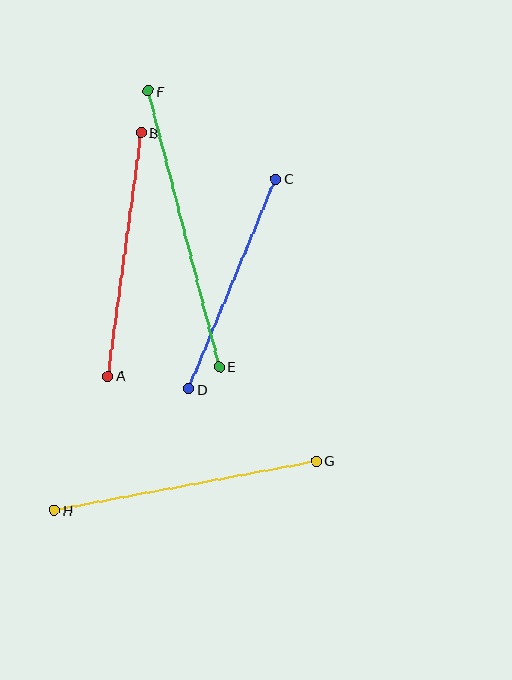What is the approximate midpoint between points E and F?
The midpoint is at approximately (184, 229) pixels.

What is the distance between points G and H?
The distance is approximately 266 pixels.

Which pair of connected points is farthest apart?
Points E and F are farthest apart.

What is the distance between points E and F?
The distance is approximately 284 pixels.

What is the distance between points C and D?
The distance is approximately 227 pixels.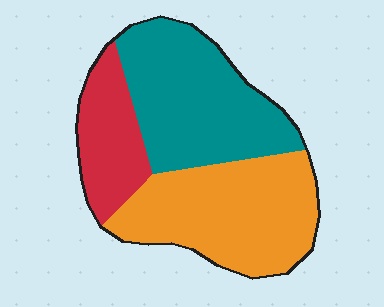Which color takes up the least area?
Red, at roughly 20%.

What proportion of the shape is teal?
Teal takes up about two fifths (2/5) of the shape.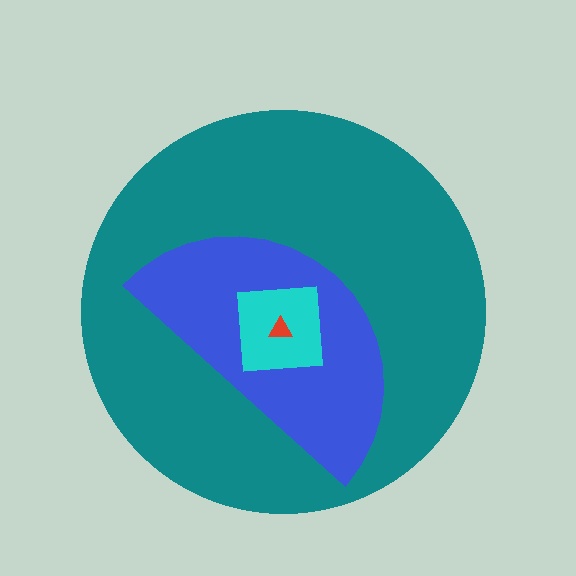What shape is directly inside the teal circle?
The blue semicircle.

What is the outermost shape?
The teal circle.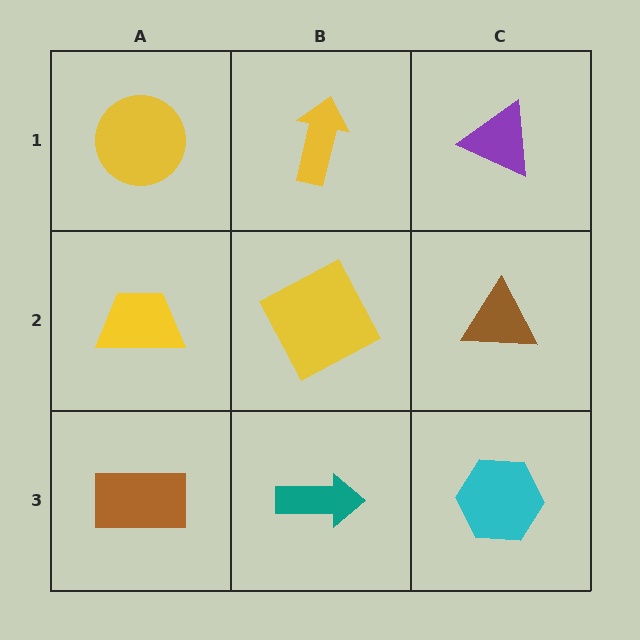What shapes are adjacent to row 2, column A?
A yellow circle (row 1, column A), a brown rectangle (row 3, column A), a yellow square (row 2, column B).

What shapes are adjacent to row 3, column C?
A brown triangle (row 2, column C), a teal arrow (row 3, column B).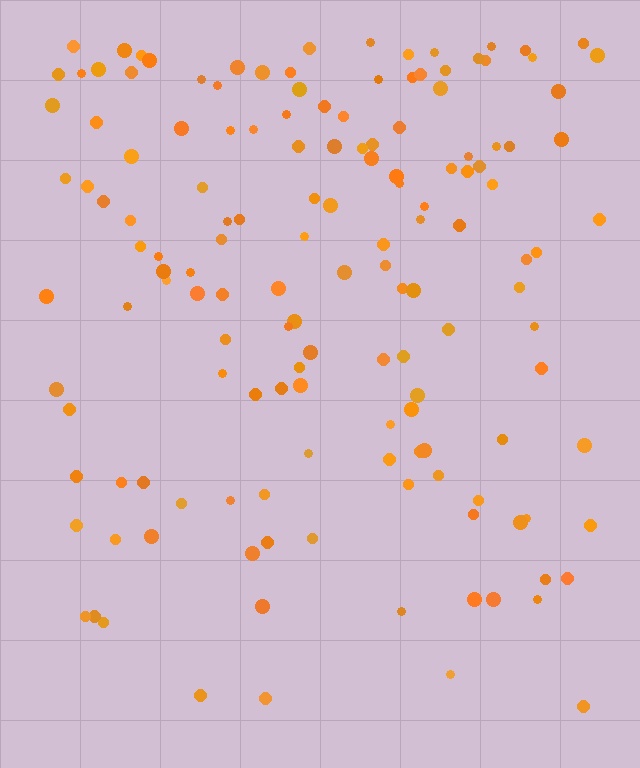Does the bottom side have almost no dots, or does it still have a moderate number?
Still a moderate number, just noticeably fewer than the top.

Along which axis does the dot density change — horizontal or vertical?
Vertical.